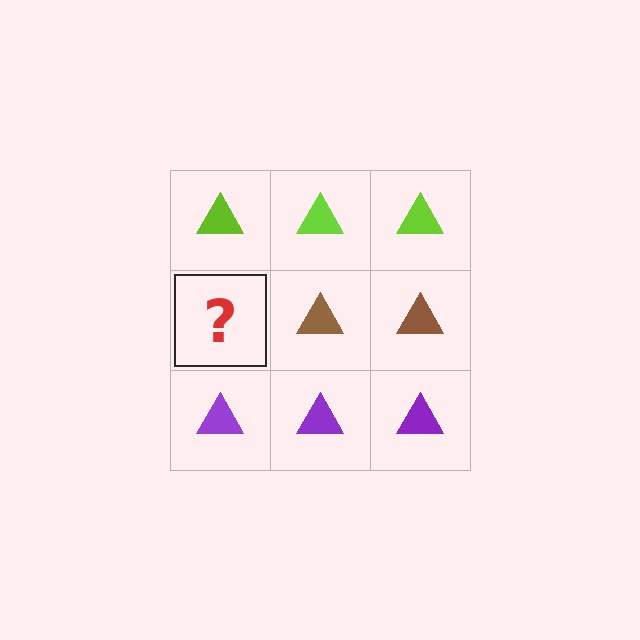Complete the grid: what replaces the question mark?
The question mark should be replaced with a brown triangle.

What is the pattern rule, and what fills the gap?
The rule is that each row has a consistent color. The gap should be filled with a brown triangle.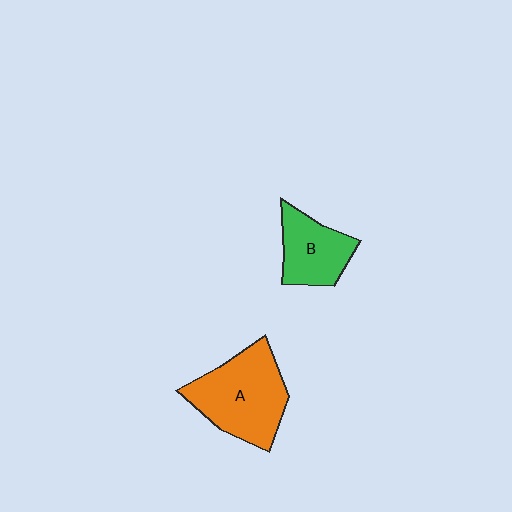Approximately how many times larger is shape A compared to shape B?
Approximately 1.6 times.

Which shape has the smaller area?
Shape B (green).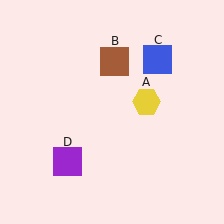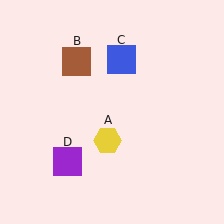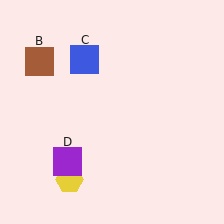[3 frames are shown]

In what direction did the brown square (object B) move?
The brown square (object B) moved left.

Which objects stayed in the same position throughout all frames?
Purple square (object D) remained stationary.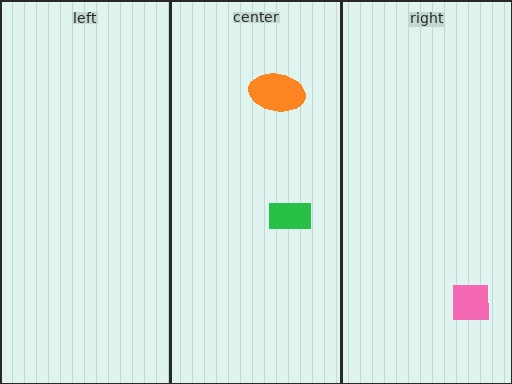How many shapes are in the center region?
2.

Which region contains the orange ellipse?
The center region.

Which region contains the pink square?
The right region.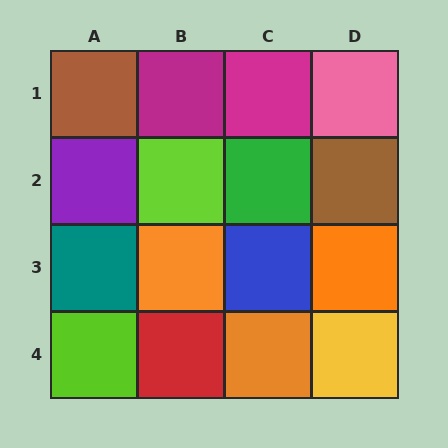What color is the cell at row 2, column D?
Brown.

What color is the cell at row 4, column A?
Lime.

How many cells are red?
1 cell is red.